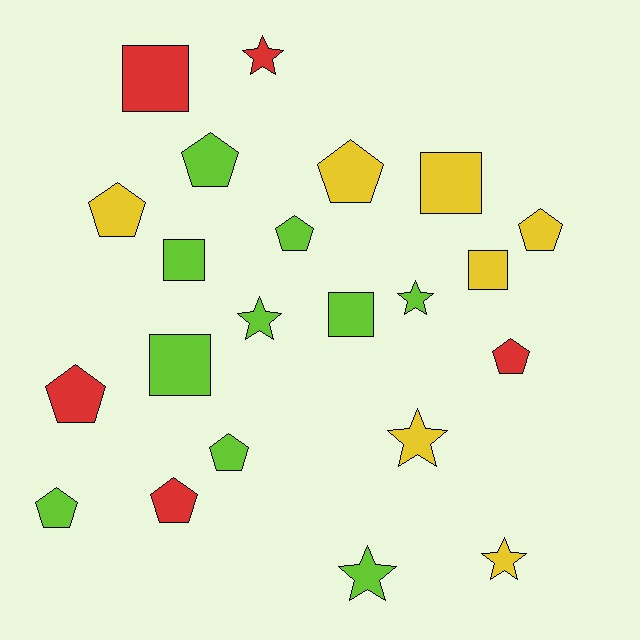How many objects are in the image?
There are 22 objects.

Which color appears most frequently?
Lime, with 10 objects.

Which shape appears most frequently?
Pentagon, with 10 objects.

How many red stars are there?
There is 1 red star.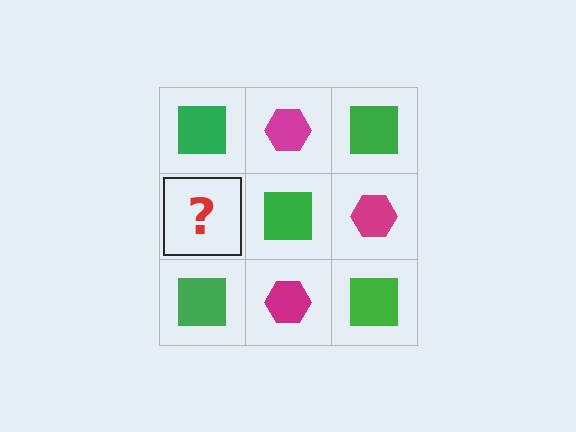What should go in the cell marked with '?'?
The missing cell should contain a magenta hexagon.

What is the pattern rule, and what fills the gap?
The rule is that it alternates green square and magenta hexagon in a checkerboard pattern. The gap should be filled with a magenta hexagon.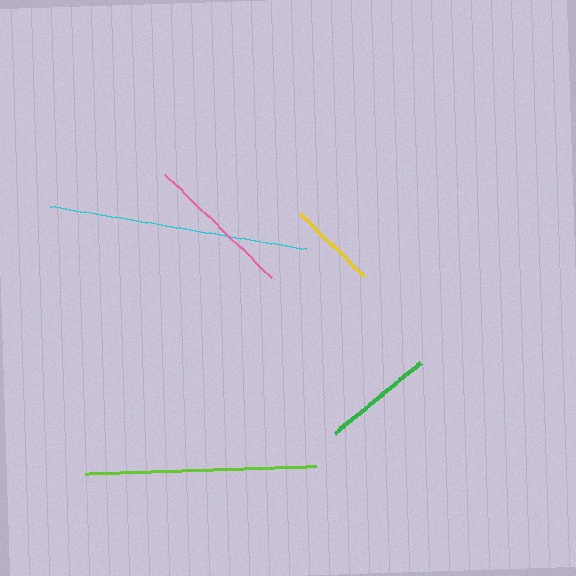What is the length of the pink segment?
The pink segment is approximately 149 pixels long.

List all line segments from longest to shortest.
From longest to shortest: cyan, lime, pink, green, yellow.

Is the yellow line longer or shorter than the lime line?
The lime line is longer than the yellow line.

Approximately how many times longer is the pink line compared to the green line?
The pink line is approximately 1.3 times the length of the green line.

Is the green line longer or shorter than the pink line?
The pink line is longer than the green line.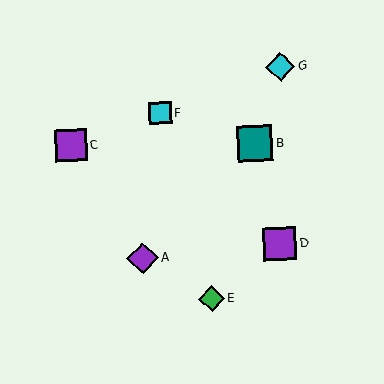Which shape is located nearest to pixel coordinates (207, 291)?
The green diamond (labeled E) at (212, 299) is nearest to that location.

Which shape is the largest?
The teal square (labeled B) is the largest.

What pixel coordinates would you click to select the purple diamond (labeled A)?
Click at (143, 258) to select the purple diamond A.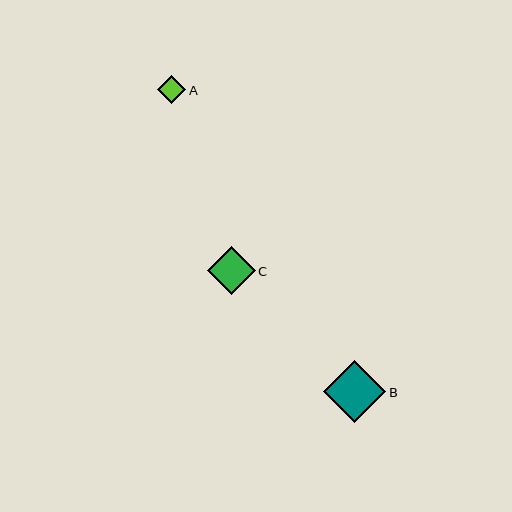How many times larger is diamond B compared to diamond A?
Diamond B is approximately 2.2 times the size of diamond A.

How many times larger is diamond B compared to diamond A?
Diamond B is approximately 2.2 times the size of diamond A.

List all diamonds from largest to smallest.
From largest to smallest: B, C, A.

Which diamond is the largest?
Diamond B is the largest with a size of approximately 62 pixels.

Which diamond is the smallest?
Diamond A is the smallest with a size of approximately 28 pixels.